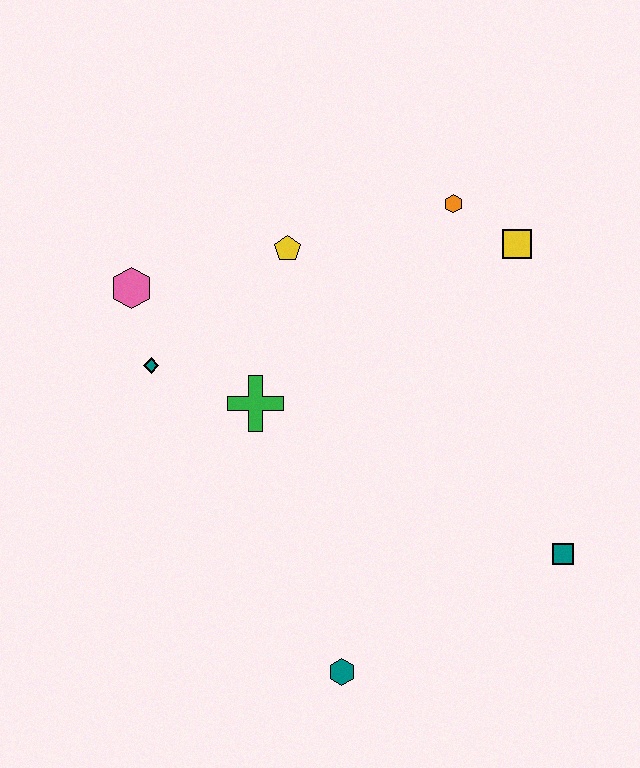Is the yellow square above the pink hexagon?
Yes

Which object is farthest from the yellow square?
The teal hexagon is farthest from the yellow square.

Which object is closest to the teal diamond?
The pink hexagon is closest to the teal diamond.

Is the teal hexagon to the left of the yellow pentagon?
No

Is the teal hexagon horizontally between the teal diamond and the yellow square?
Yes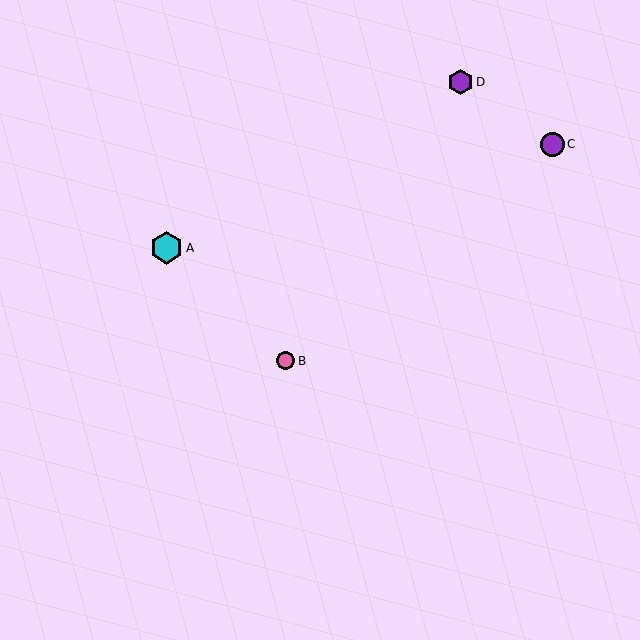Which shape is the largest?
The cyan hexagon (labeled A) is the largest.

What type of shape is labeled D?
Shape D is a purple hexagon.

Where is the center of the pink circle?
The center of the pink circle is at (286, 361).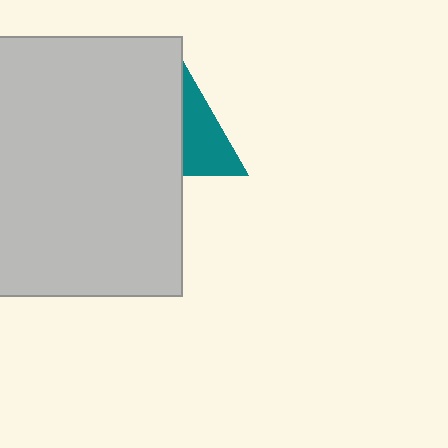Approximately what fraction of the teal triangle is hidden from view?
Roughly 52% of the teal triangle is hidden behind the light gray rectangle.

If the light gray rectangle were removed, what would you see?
You would see the complete teal triangle.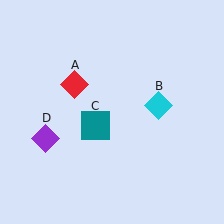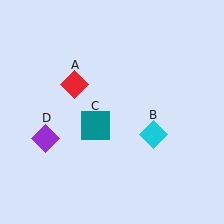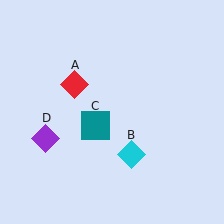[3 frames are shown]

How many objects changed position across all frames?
1 object changed position: cyan diamond (object B).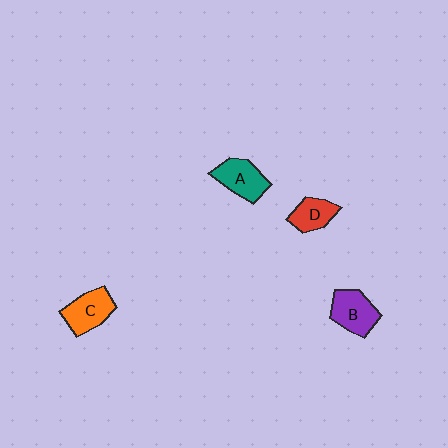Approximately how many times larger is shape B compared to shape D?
Approximately 1.4 times.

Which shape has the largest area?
Shape B (purple).